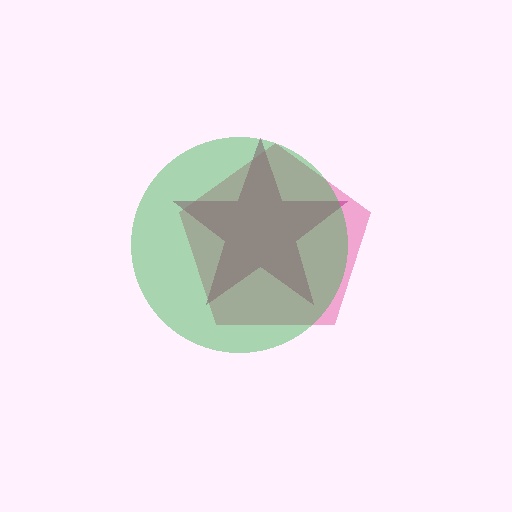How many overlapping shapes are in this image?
There are 3 overlapping shapes in the image.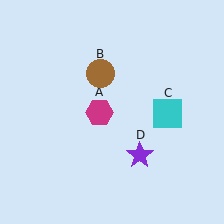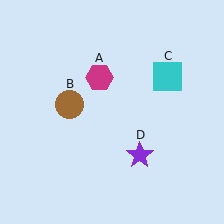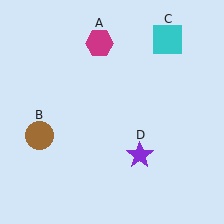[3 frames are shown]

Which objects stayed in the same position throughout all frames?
Purple star (object D) remained stationary.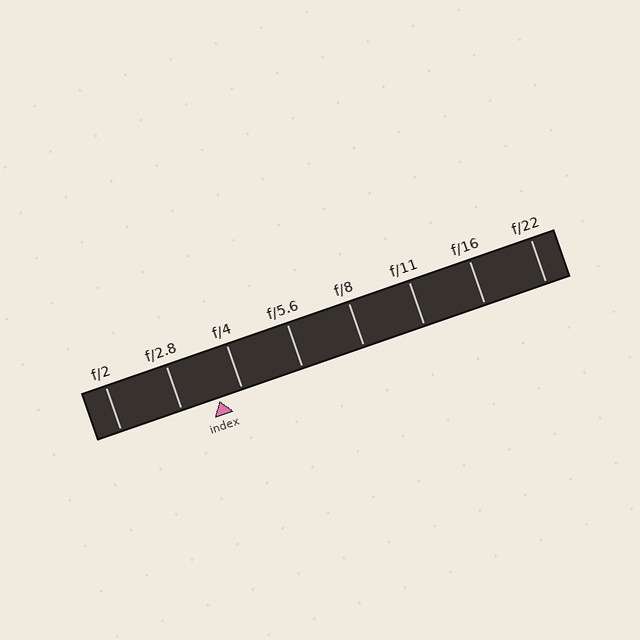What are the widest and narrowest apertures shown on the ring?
The widest aperture shown is f/2 and the narrowest is f/22.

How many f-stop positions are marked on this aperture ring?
There are 8 f-stop positions marked.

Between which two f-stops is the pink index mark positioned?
The index mark is between f/2.8 and f/4.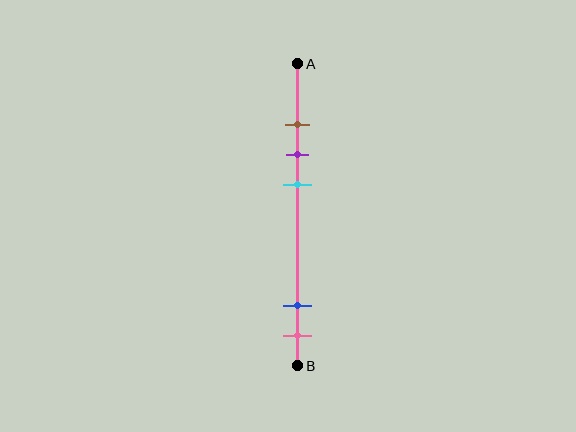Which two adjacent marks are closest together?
The brown and purple marks are the closest adjacent pair.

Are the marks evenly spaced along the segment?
No, the marks are not evenly spaced.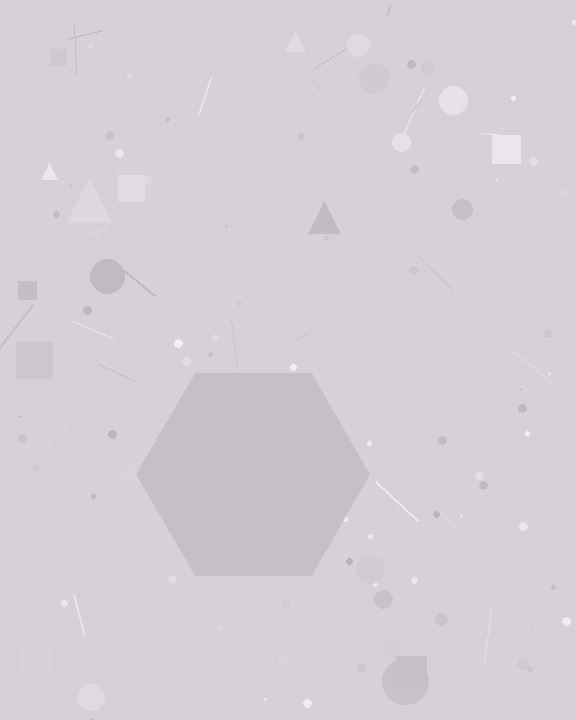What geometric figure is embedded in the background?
A hexagon is embedded in the background.